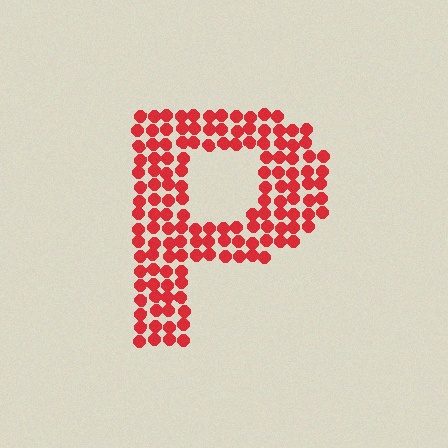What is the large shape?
The large shape is the letter P.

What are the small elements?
The small elements are circles.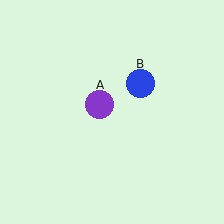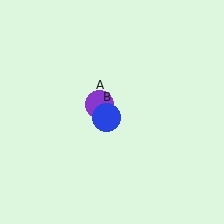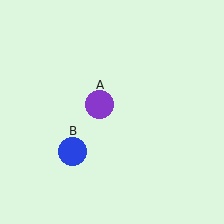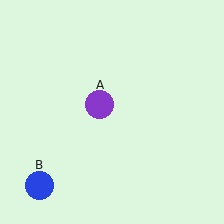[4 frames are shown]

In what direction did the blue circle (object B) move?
The blue circle (object B) moved down and to the left.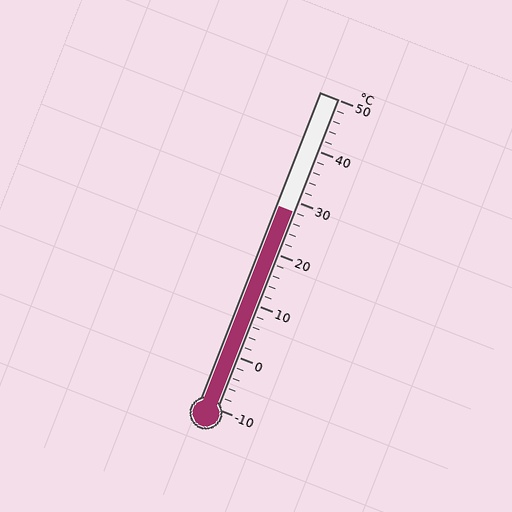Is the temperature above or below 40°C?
The temperature is below 40°C.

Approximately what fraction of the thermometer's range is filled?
The thermometer is filled to approximately 65% of its range.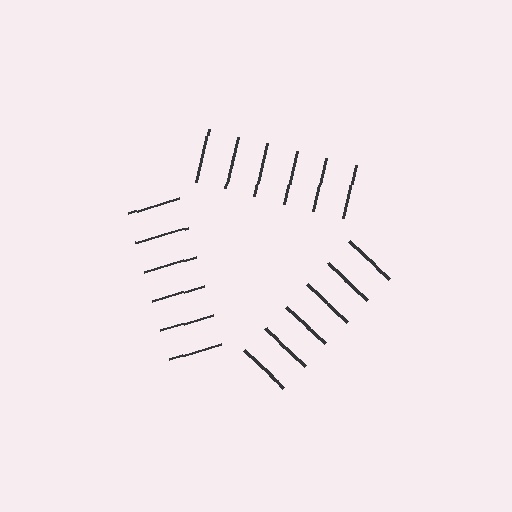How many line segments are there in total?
18 — 6 along each of the 3 edges.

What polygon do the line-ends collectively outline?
An illusory triangle — the line segments terminate on its edges but no continuous stroke is drawn.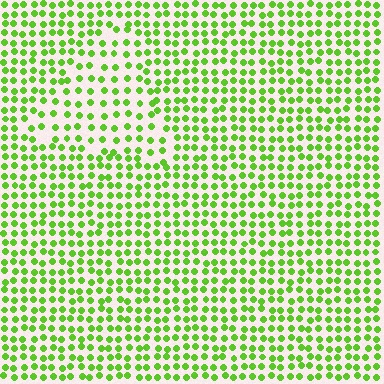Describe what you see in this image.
The image contains small lime elements arranged at two different densities. A triangle-shaped region is visible where the elements are less densely packed than the surrounding area.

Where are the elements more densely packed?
The elements are more densely packed outside the triangle boundary.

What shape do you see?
I see a triangle.